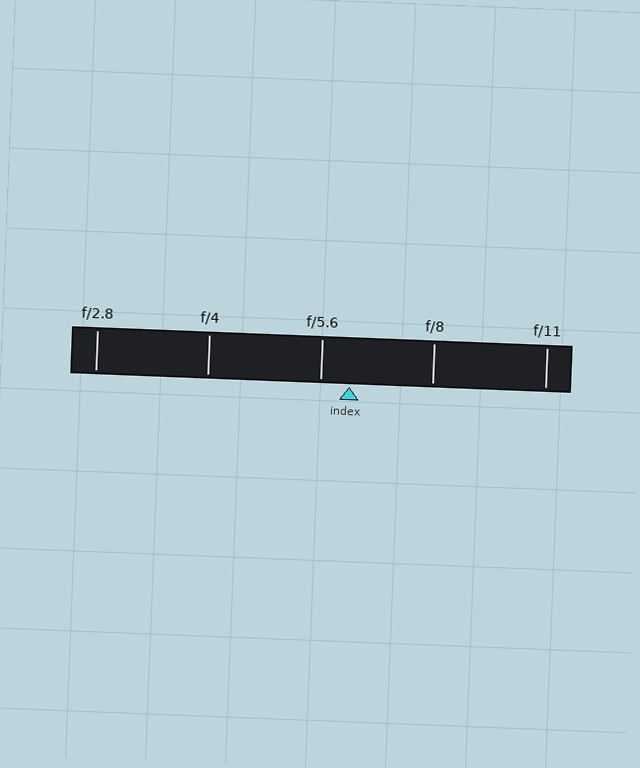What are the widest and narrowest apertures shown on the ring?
The widest aperture shown is f/2.8 and the narrowest is f/11.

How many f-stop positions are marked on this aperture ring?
There are 5 f-stop positions marked.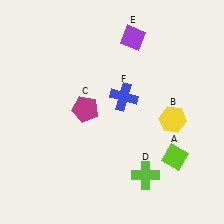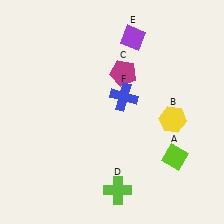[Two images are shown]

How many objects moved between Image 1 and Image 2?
2 objects moved between the two images.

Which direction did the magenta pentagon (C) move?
The magenta pentagon (C) moved right.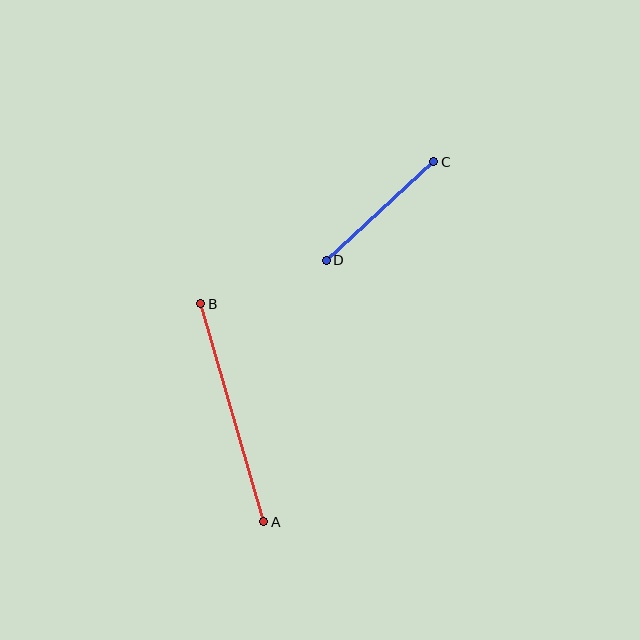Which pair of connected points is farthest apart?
Points A and B are farthest apart.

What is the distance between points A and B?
The distance is approximately 227 pixels.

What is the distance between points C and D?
The distance is approximately 146 pixels.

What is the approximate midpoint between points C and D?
The midpoint is at approximately (380, 211) pixels.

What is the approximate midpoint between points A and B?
The midpoint is at approximately (232, 413) pixels.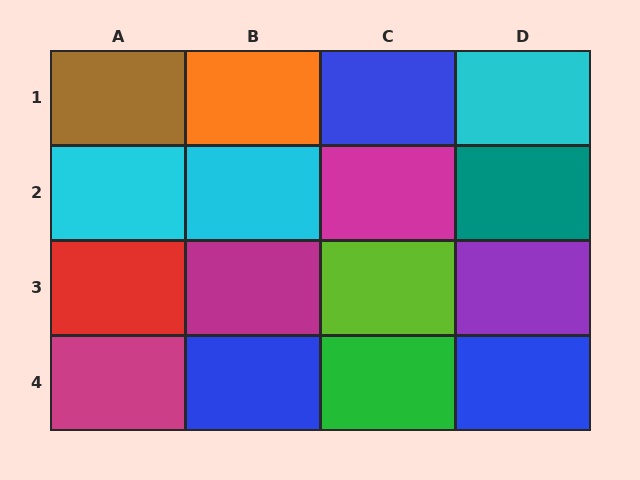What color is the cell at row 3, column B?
Magenta.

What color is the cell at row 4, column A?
Magenta.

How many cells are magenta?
3 cells are magenta.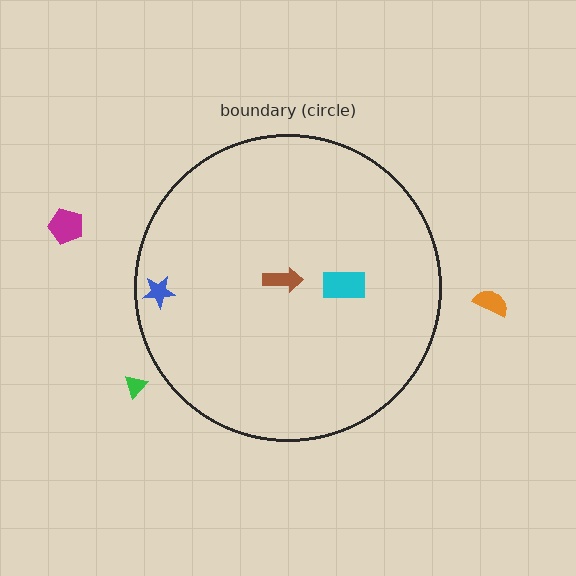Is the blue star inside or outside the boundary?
Inside.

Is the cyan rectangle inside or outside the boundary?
Inside.